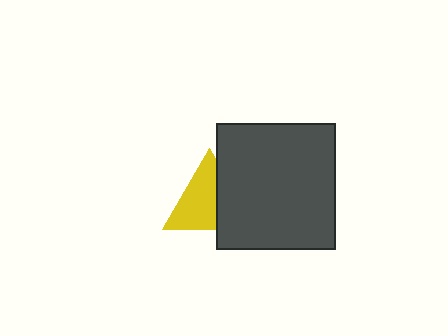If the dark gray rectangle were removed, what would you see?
You would see the complete yellow triangle.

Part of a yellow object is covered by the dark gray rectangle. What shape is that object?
It is a triangle.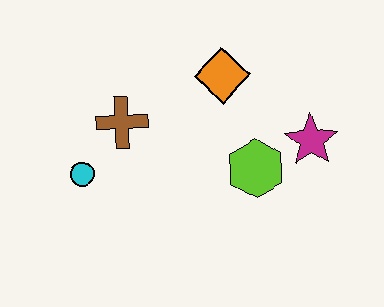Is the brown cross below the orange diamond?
Yes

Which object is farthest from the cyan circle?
The magenta star is farthest from the cyan circle.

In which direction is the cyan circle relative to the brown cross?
The cyan circle is below the brown cross.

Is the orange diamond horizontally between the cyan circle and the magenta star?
Yes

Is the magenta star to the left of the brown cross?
No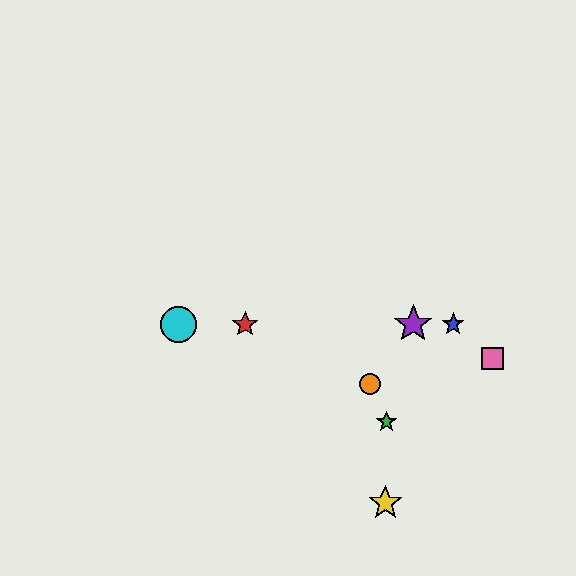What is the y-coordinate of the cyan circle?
The cyan circle is at y≈324.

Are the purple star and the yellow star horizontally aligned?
No, the purple star is at y≈324 and the yellow star is at y≈503.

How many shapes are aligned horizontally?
4 shapes (the red star, the blue star, the purple star, the cyan circle) are aligned horizontally.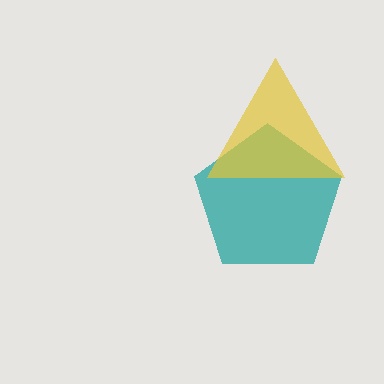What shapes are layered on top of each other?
The layered shapes are: a teal pentagon, a yellow triangle.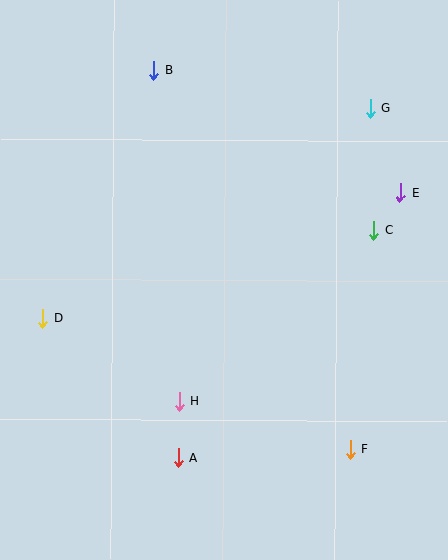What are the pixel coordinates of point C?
Point C is at (374, 230).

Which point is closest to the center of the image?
Point H at (179, 401) is closest to the center.